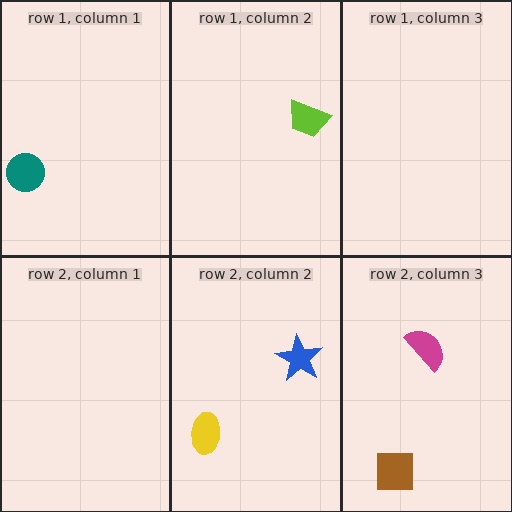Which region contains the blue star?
The row 2, column 2 region.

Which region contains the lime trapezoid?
The row 1, column 2 region.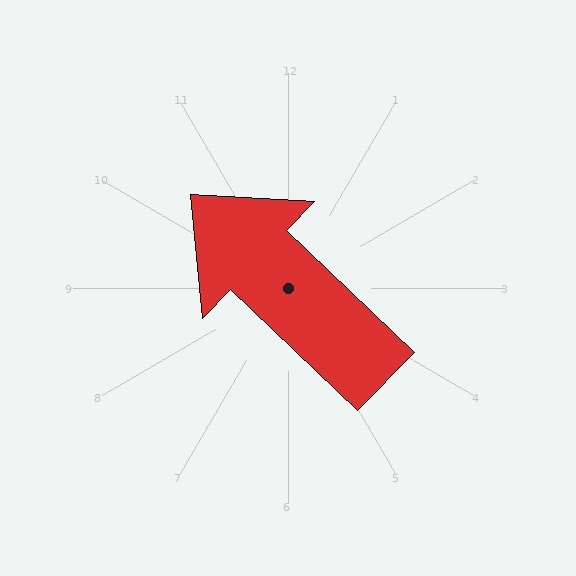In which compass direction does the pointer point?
Northwest.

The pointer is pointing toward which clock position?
Roughly 10 o'clock.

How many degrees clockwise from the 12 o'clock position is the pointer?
Approximately 314 degrees.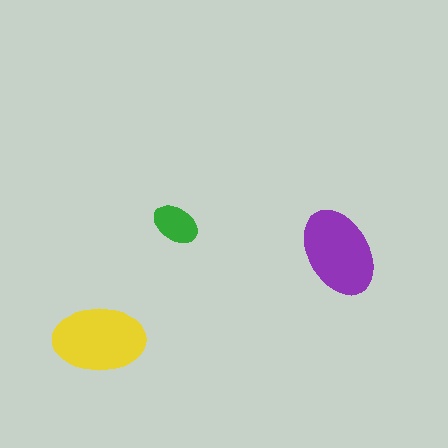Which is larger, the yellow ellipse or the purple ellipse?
The yellow one.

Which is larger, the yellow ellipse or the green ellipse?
The yellow one.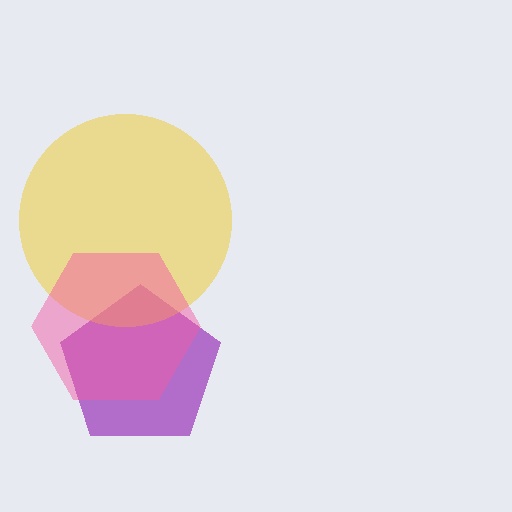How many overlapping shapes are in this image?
There are 3 overlapping shapes in the image.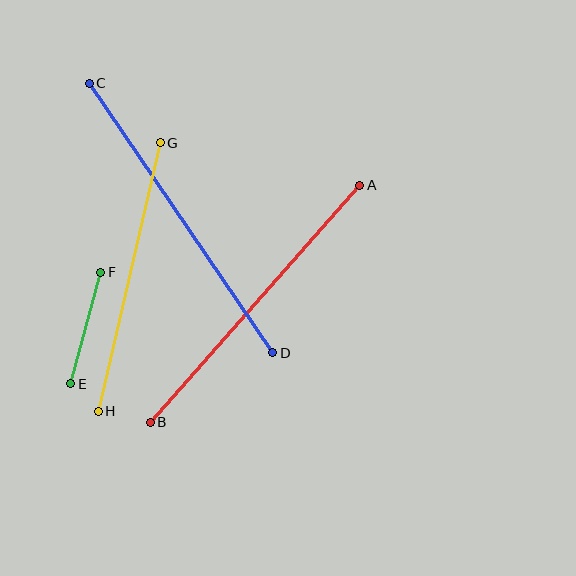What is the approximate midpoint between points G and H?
The midpoint is at approximately (129, 277) pixels.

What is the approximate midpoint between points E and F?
The midpoint is at approximately (86, 328) pixels.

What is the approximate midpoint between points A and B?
The midpoint is at approximately (255, 304) pixels.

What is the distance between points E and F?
The distance is approximately 116 pixels.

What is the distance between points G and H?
The distance is approximately 276 pixels.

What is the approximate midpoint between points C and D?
The midpoint is at approximately (181, 218) pixels.